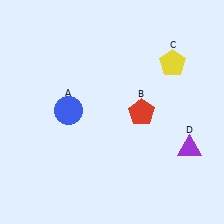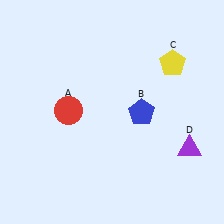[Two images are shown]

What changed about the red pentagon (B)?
In Image 1, B is red. In Image 2, it changed to blue.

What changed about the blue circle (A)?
In Image 1, A is blue. In Image 2, it changed to red.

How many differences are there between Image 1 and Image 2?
There are 2 differences between the two images.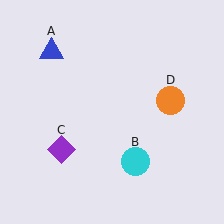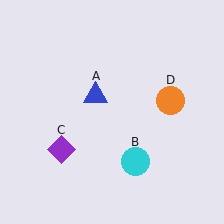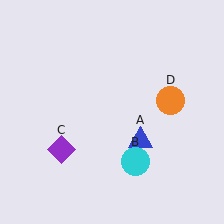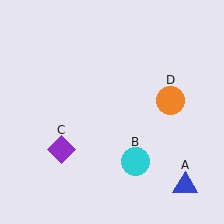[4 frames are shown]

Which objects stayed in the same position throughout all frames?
Cyan circle (object B) and purple diamond (object C) and orange circle (object D) remained stationary.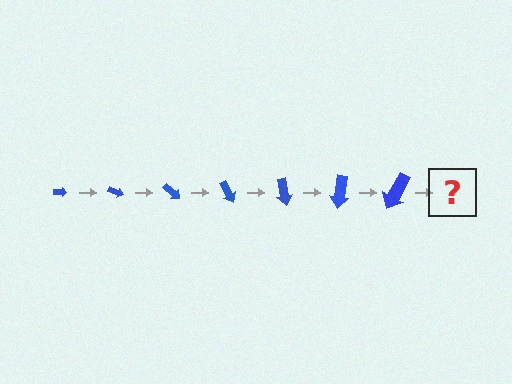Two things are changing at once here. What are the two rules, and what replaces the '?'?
The two rules are that the arrow grows larger each step and it rotates 20 degrees each step. The '?' should be an arrow, larger than the previous one and rotated 140 degrees from the start.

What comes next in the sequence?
The next element should be an arrow, larger than the previous one and rotated 140 degrees from the start.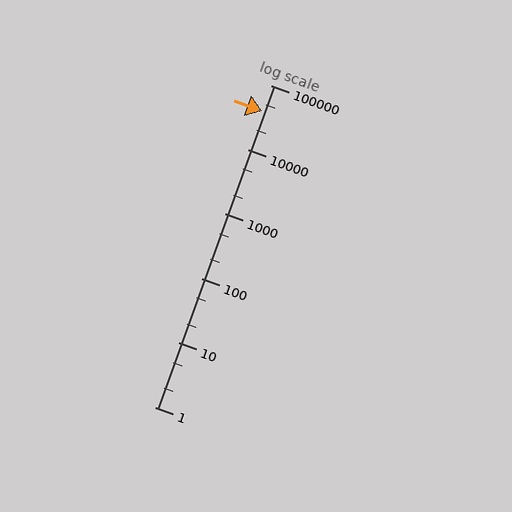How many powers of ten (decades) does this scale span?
The scale spans 5 decades, from 1 to 100000.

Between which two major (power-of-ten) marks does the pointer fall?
The pointer is between 10000 and 100000.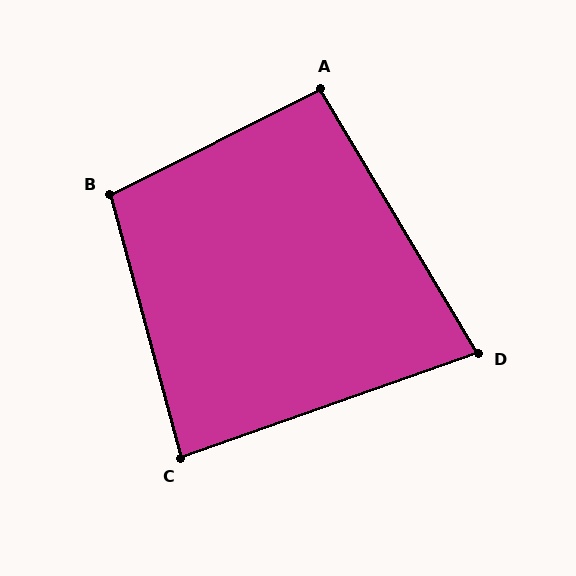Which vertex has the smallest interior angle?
D, at approximately 78 degrees.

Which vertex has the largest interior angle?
B, at approximately 102 degrees.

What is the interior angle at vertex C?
Approximately 86 degrees (approximately right).